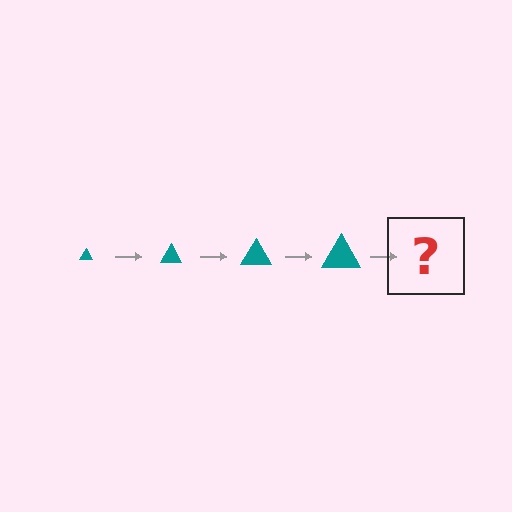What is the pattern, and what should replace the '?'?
The pattern is that the triangle gets progressively larger each step. The '?' should be a teal triangle, larger than the previous one.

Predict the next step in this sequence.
The next step is a teal triangle, larger than the previous one.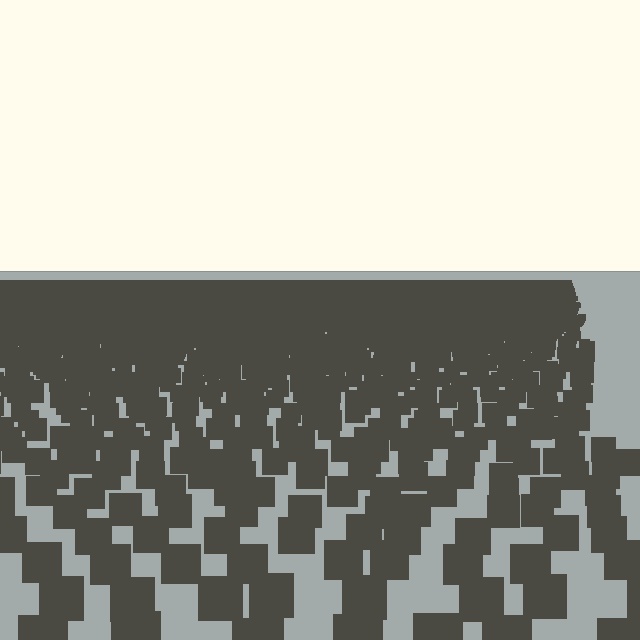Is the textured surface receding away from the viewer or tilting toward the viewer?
The surface is receding away from the viewer. Texture elements get smaller and denser toward the top.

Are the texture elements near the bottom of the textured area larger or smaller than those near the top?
Larger. Near the bottom, elements are closer to the viewer and appear at a bigger on-screen size.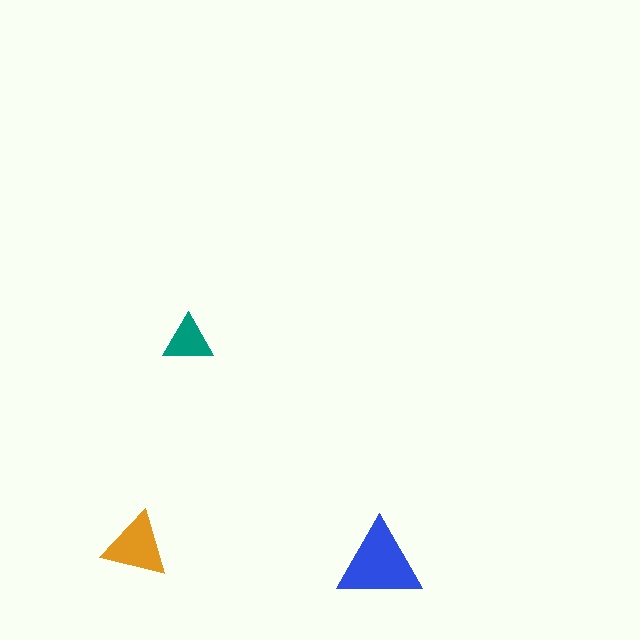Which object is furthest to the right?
The blue triangle is rightmost.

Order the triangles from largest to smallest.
the blue one, the orange one, the teal one.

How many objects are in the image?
There are 3 objects in the image.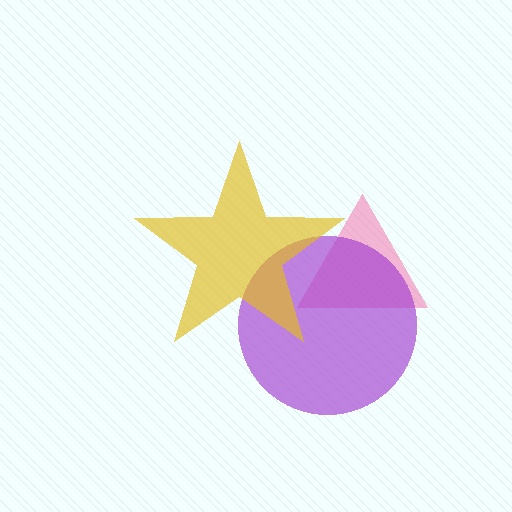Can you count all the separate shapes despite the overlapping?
Yes, there are 3 separate shapes.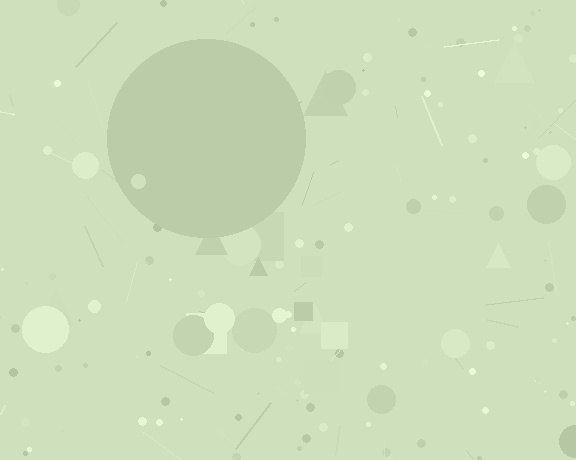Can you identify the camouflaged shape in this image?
The camouflaged shape is a circle.